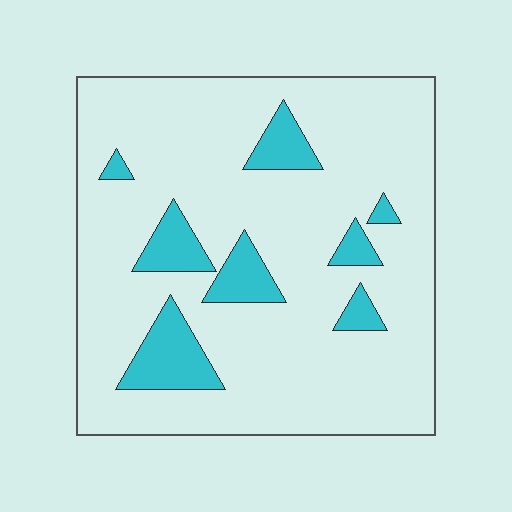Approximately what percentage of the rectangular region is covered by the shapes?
Approximately 15%.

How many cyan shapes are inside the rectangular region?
8.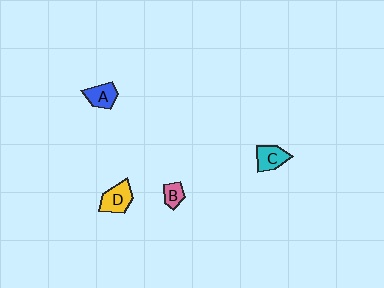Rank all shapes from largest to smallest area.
From largest to smallest: D (yellow), C (cyan), A (blue), B (pink).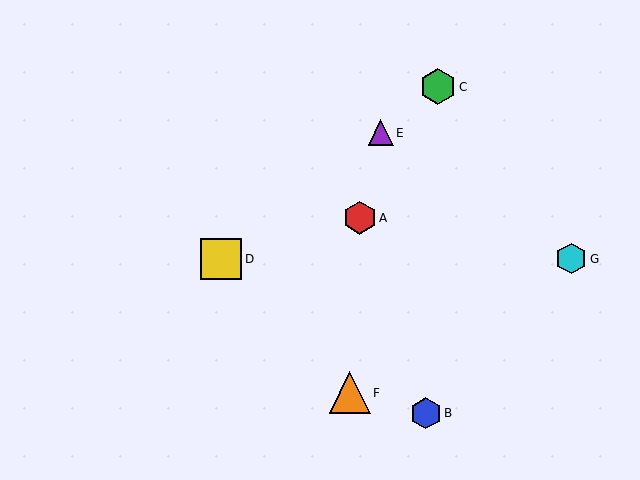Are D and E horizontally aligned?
No, D is at y≈259 and E is at y≈133.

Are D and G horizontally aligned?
Yes, both are at y≈259.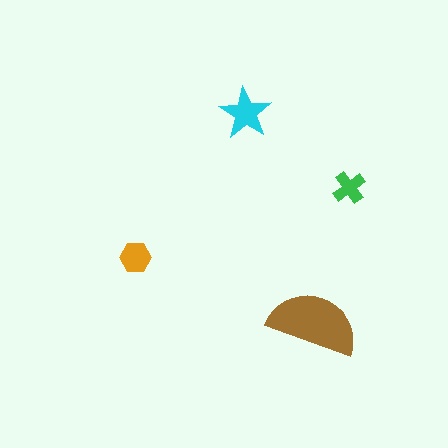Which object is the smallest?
The green cross.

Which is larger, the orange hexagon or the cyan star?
The cyan star.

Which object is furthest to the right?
The green cross is rightmost.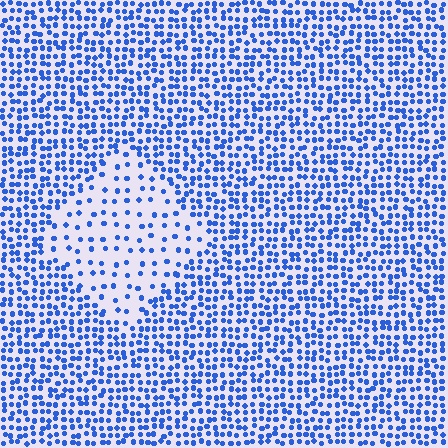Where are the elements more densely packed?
The elements are more densely packed outside the diamond boundary.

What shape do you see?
I see a diamond.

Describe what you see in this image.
The image contains small blue elements arranged at two different densities. A diamond-shaped region is visible where the elements are less densely packed than the surrounding area.